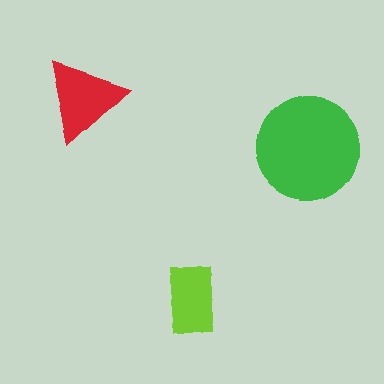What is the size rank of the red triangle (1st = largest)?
2nd.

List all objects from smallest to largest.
The lime rectangle, the red triangle, the green circle.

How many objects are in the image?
There are 3 objects in the image.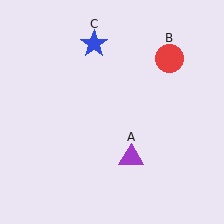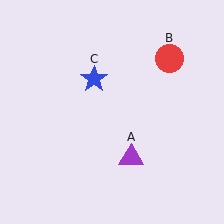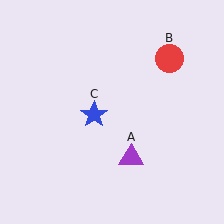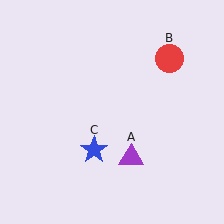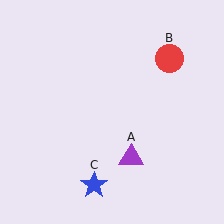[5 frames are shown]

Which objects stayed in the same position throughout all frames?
Purple triangle (object A) and red circle (object B) remained stationary.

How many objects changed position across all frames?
1 object changed position: blue star (object C).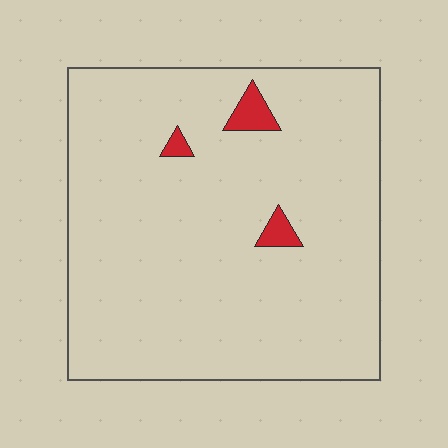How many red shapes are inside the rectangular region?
3.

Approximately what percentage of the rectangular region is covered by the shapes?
Approximately 5%.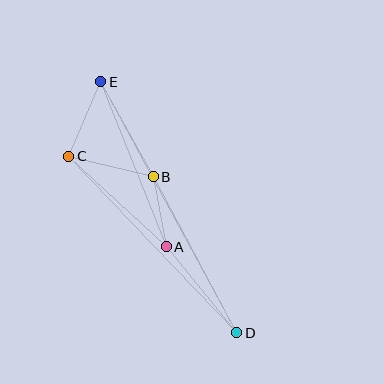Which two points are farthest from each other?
Points D and E are farthest from each other.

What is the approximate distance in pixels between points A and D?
The distance between A and D is approximately 111 pixels.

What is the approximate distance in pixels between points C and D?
The distance between C and D is approximately 244 pixels.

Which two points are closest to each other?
Points A and B are closest to each other.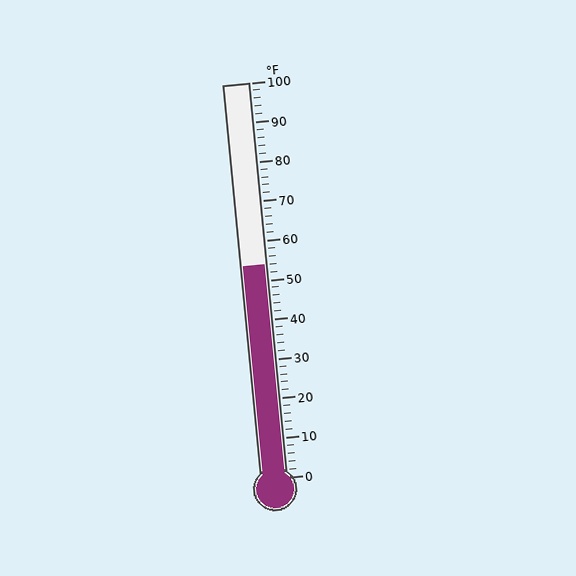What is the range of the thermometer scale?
The thermometer scale ranges from 0°F to 100°F.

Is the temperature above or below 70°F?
The temperature is below 70°F.